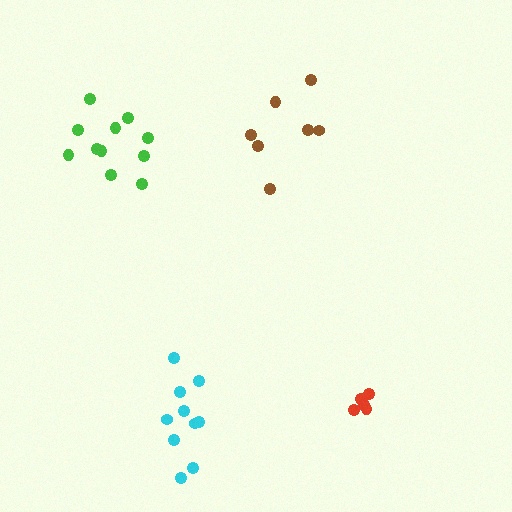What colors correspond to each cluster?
The clusters are colored: brown, red, cyan, green.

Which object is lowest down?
The cyan cluster is bottommost.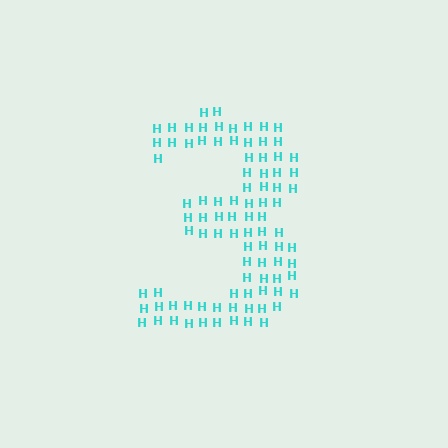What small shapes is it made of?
It is made of small letter H's.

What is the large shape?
The large shape is the digit 3.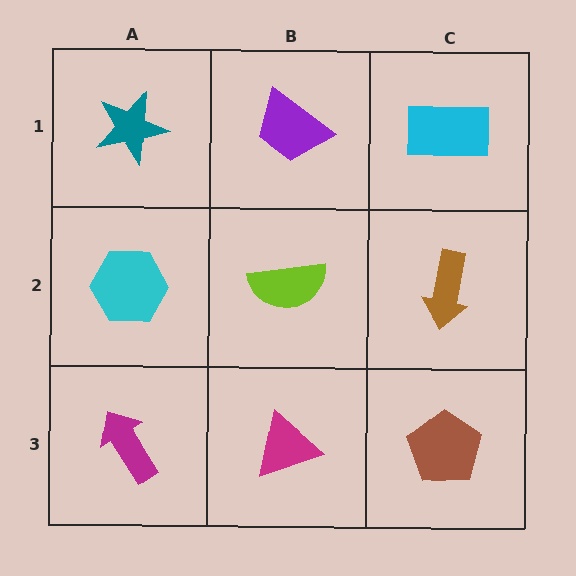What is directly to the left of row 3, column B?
A magenta arrow.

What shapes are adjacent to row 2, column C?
A cyan rectangle (row 1, column C), a brown pentagon (row 3, column C), a lime semicircle (row 2, column B).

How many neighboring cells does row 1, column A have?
2.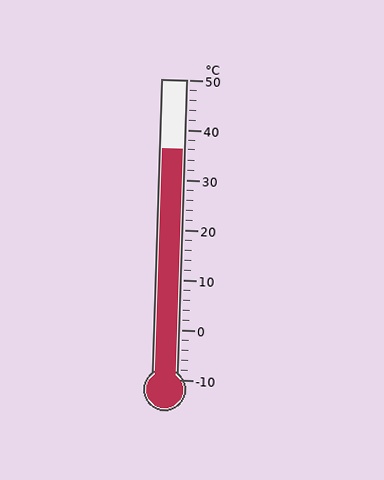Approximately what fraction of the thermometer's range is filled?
The thermometer is filled to approximately 75% of its range.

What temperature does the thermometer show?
The thermometer shows approximately 36°C.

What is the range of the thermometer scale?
The thermometer scale ranges from -10°C to 50°C.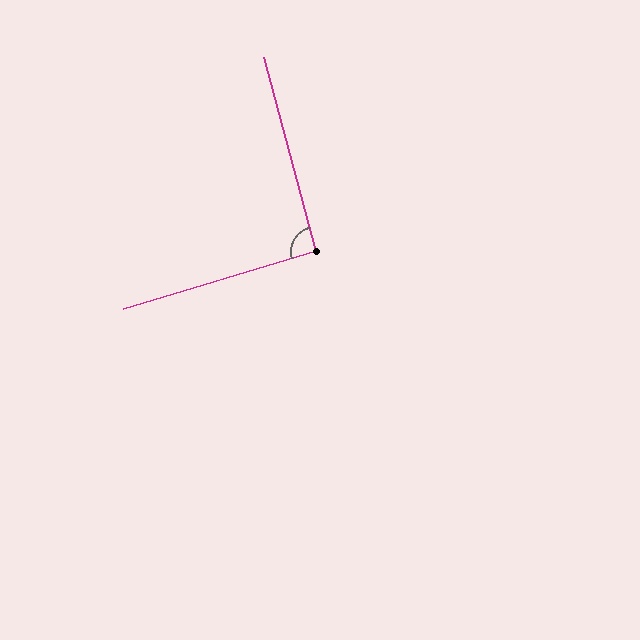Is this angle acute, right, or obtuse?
It is approximately a right angle.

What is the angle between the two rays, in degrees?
Approximately 92 degrees.